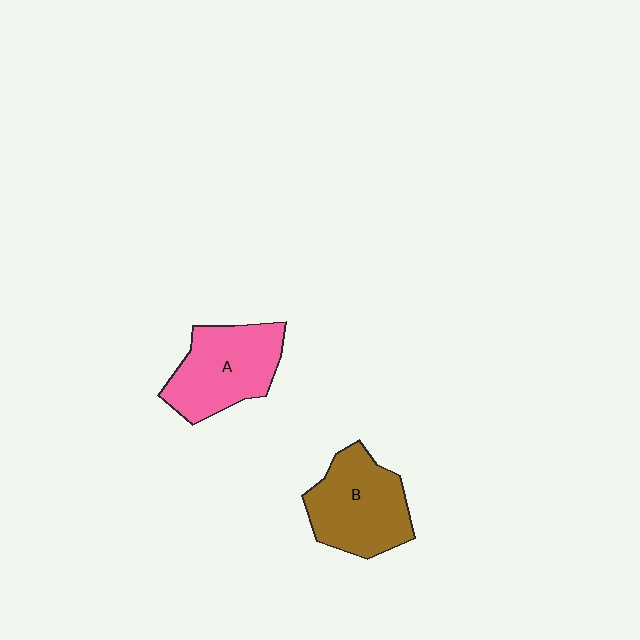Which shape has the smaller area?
Shape A (pink).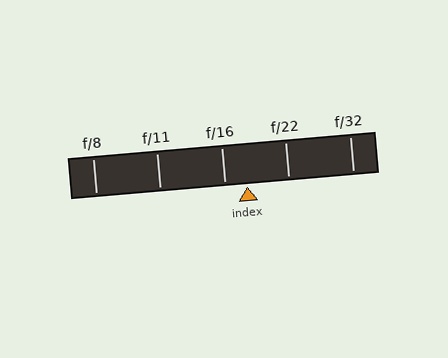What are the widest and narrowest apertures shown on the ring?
The widest aperture shown is f/8 and the narrowest is f/32.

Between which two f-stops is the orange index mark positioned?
The index mark is between f/16 and f/22.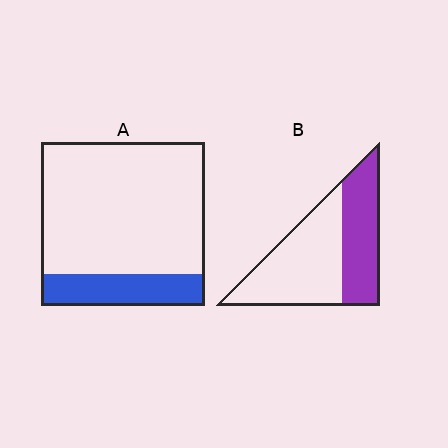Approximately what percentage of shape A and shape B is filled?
A is approximately 20% and B is approximately 40%.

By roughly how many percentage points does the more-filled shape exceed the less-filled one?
By roughly 20 percentage points (B over A).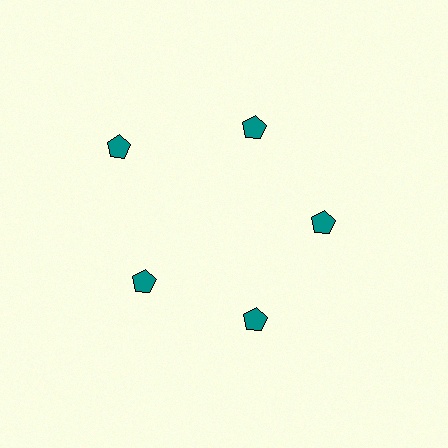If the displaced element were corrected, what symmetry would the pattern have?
It would have 5-fold rotational symmetry — the pattern would map onto itself every 72 degrees.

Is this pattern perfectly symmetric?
No. The 5 teal pentagons are arranged in a ring, but one element near the 10 o'clock position is pushed outward from the center, breaking the 5-fold rotational symmetry.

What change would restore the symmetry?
The symmetry would be restored by moving it inward, back onto the ring so that all 5 pentagons sit at equal angles and equal distance from the center.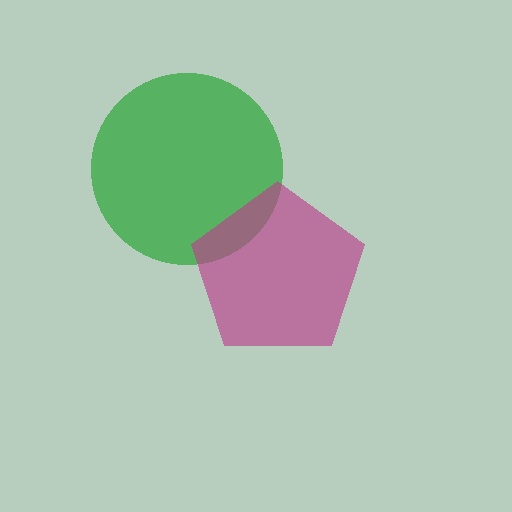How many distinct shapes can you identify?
There are 2 distinct shapes: a green circle, a magenta pentagon.